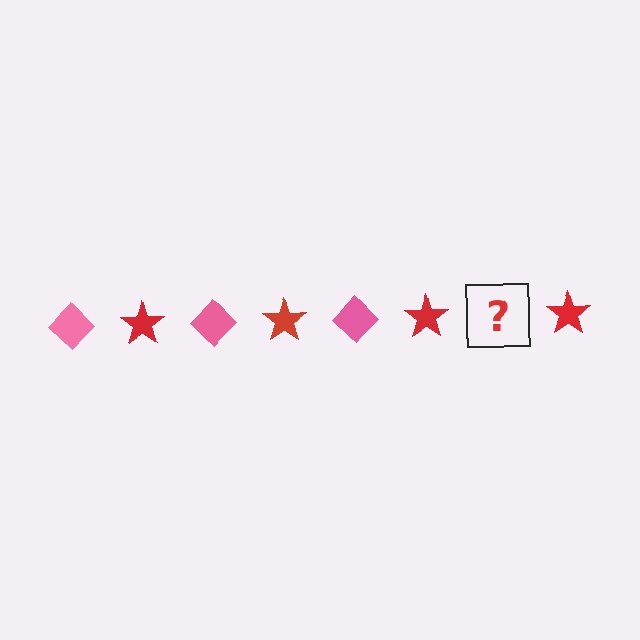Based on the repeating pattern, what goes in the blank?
The blank should be a pink diamond.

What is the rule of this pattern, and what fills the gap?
The rule is that the pattern alternates between pink diamond and red star. The gap should be filled with a pink diamond.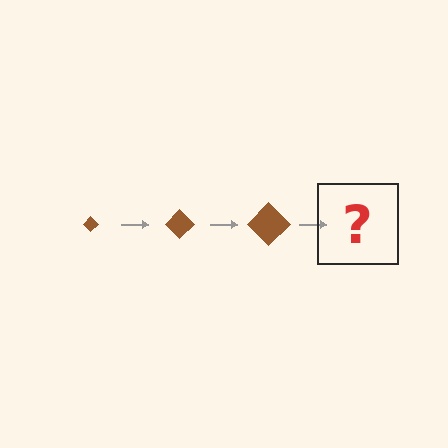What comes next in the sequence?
The next element should be a brown diamond, larger than the previous one.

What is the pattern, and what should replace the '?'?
The pattern is that the diamond gets progressively larger each step. The '?' should be a brown diamond, larger than the previous one.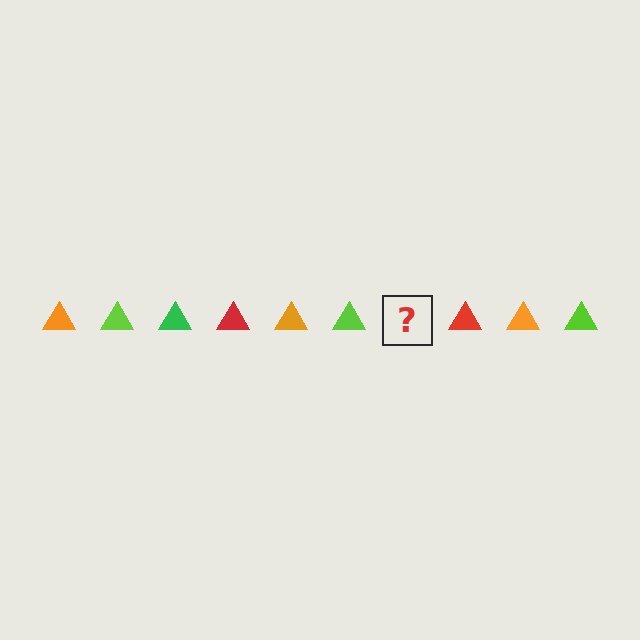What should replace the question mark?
The question mark should be replaced with a green triangle.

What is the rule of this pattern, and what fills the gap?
The rule is that the pattern cycles through orange, lime, green, red triangles. The gap should be filled with a green triangle.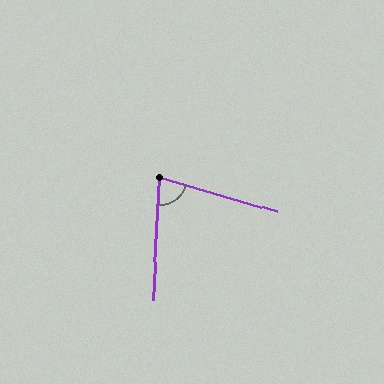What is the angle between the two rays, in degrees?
Approximately 77 degrees.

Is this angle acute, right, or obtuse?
It is acute.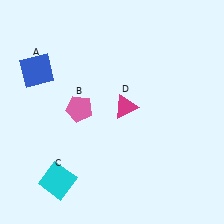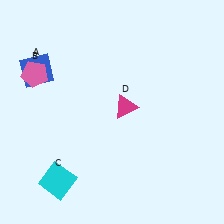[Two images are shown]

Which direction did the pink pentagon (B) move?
The pink pentagon (B) moved left.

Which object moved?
The pink pentagon (B) moved left.